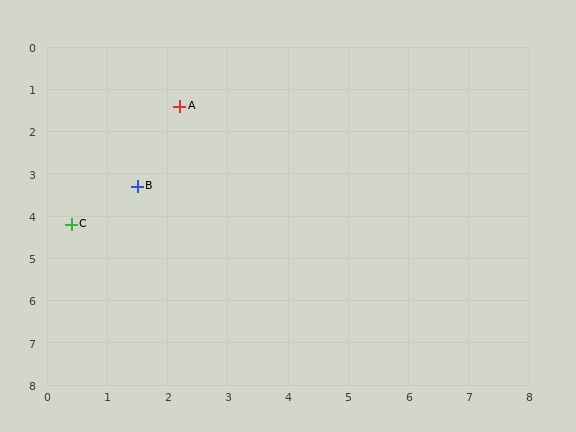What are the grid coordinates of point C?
Point C is at approximately (0.4, 4.2).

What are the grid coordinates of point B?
Point B is at approximately (1.5, 3.3).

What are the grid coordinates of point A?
Point A is at approximately (2.2, 1.4).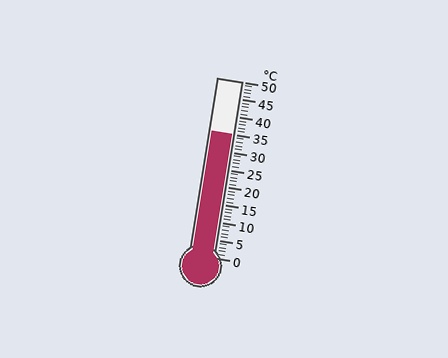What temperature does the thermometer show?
The thermometer shows approximately 35°C.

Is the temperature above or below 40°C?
The temperature is below 40°C.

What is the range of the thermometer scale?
The thermometer scale ranges from 0°C to 50°C.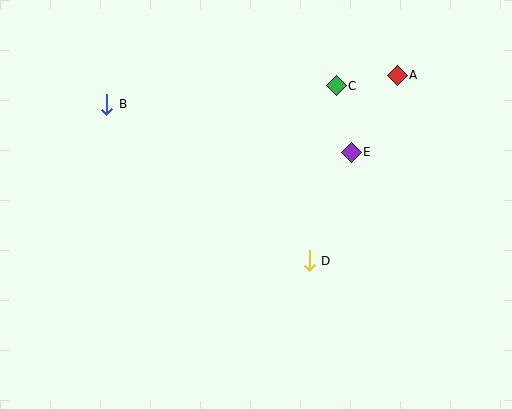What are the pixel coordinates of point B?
Point B is at (107, 104).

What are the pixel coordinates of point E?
Point E is at (351, 152).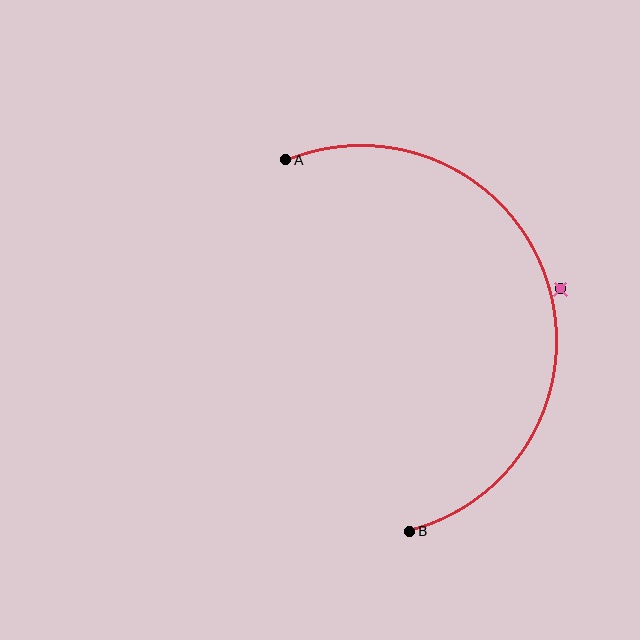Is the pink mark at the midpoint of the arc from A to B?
No — the pink mark does not lie on the arc at all. It sits slightly outside the curve.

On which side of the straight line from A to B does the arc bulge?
The arc bulges to the right of the straight line connecting A and B.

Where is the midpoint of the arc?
The arc midpoint is the point on the curve farthest from the straight line joining A and B. It sits to the right of that line.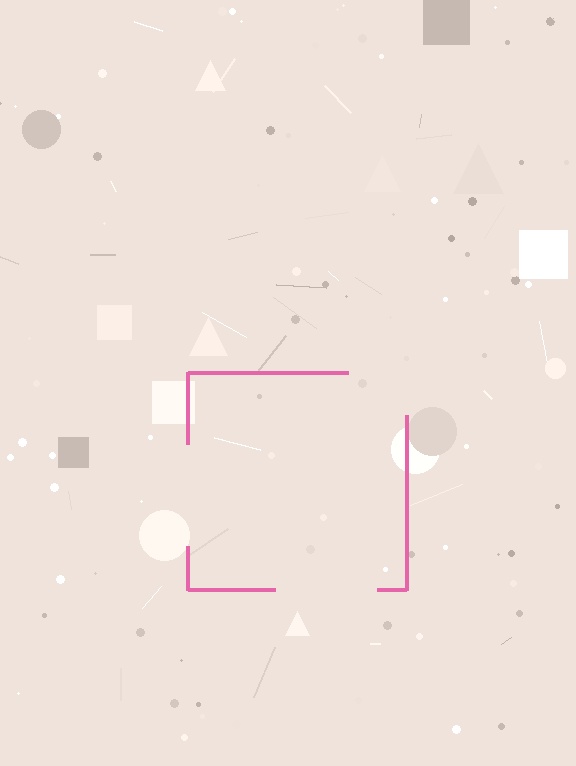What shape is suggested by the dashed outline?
The dashed outline suggests a square.